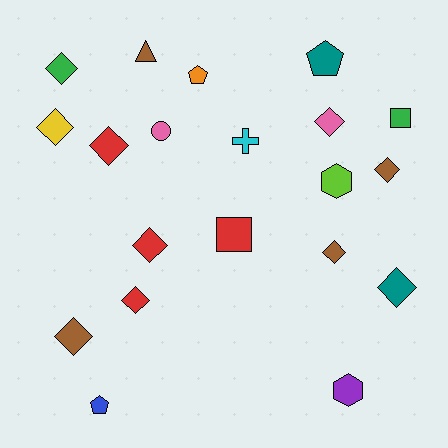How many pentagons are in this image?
There are 3 pentagons.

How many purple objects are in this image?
There is 1 purple object.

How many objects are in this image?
There are 20 objects.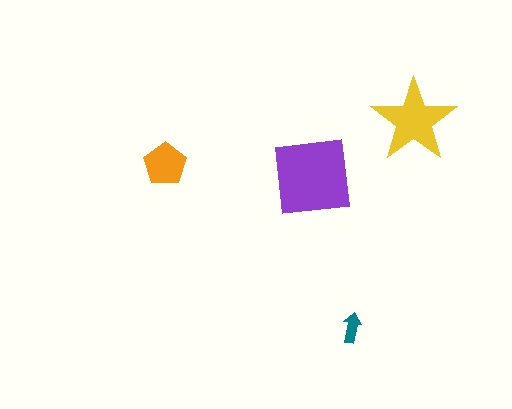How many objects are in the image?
There are 4 objects in the image.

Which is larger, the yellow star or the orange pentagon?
The yellow star.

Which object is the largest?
The purple square.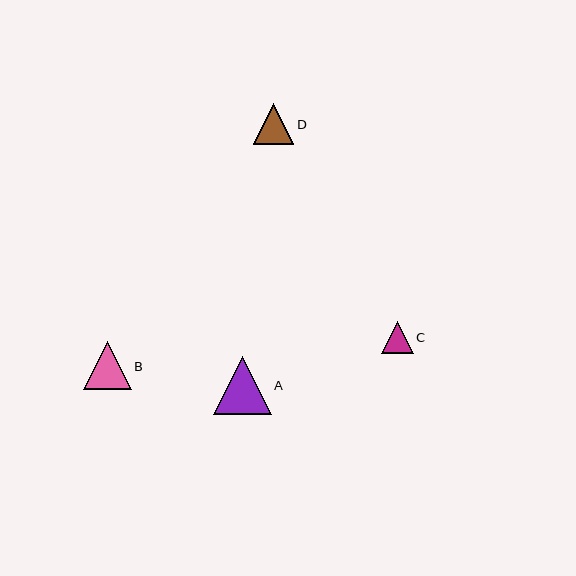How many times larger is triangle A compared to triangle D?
Triangle A is approximately 1.4 times the size of triangle D.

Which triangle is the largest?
Triangle A is the largest with a size of approximately 58 pixels.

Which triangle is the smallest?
Triangle C is the smallest with a size of approximately 32 pixels.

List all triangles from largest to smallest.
From largest to smallest: A, B, D, C.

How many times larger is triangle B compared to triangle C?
Triangle B is approximately 1.5 times the size of triangle C.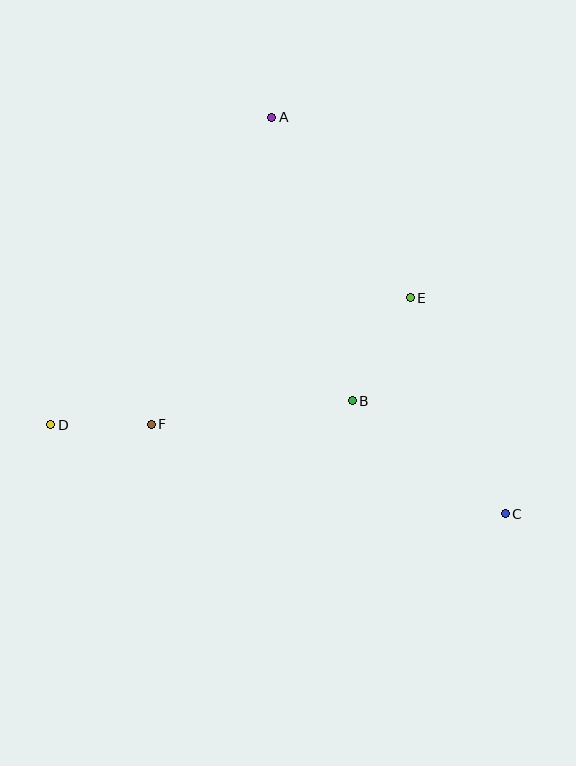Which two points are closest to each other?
Points D and F are closest to each other.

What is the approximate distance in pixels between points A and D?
The distance between A and D is approximately 379 pixels.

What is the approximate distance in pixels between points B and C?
The distance between B and C is approximately 191 pixels.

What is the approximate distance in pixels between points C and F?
The distance between C and F is approximately 365 pixels.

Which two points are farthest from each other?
Points C and D are farthest from each other.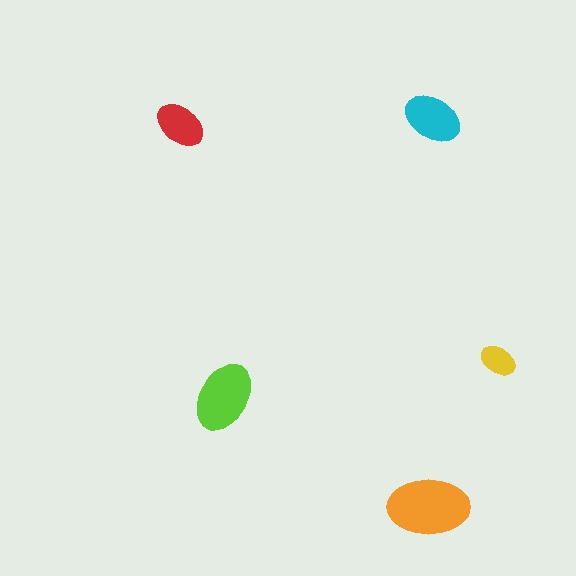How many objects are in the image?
There are 5 objects in the image.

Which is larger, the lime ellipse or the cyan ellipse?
The lime one.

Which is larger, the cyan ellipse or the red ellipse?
The cyan one.